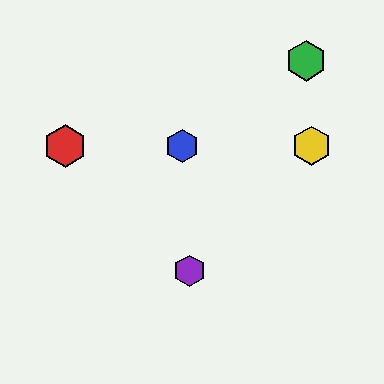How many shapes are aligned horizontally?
3 shapes (the red hexagon, the blue hexagon, the yellow hexagon) are aligned horizontally.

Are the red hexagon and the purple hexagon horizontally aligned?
No, the red hexagon is at y≈146 and the purple hexagon is at y≈271.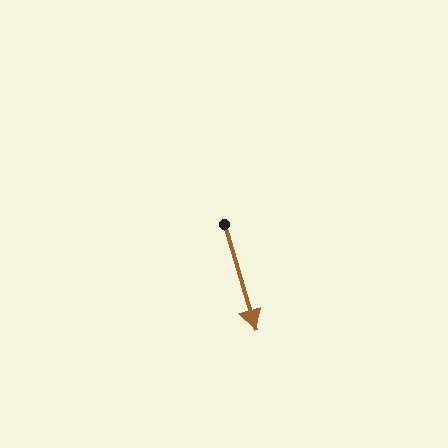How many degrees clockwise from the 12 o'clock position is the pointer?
Approximately 164 degrees.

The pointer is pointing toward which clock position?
Roughly 5 o'clock.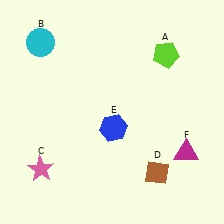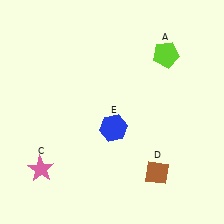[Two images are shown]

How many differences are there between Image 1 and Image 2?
There are 2 differences between the two images.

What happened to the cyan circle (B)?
The cyan circle (B) was removed in Image 2. It was in the top-left area of Image 1.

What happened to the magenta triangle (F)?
The magenta triangle (F) was removed in Image 2. It was in the bottom-right area of Image 1.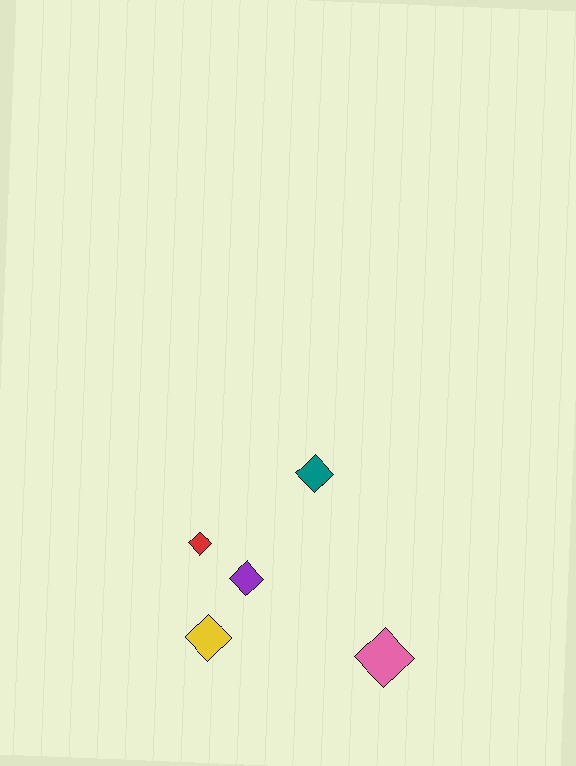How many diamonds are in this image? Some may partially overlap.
There are 5 diamonds.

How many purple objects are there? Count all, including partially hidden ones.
There is 1 purple object.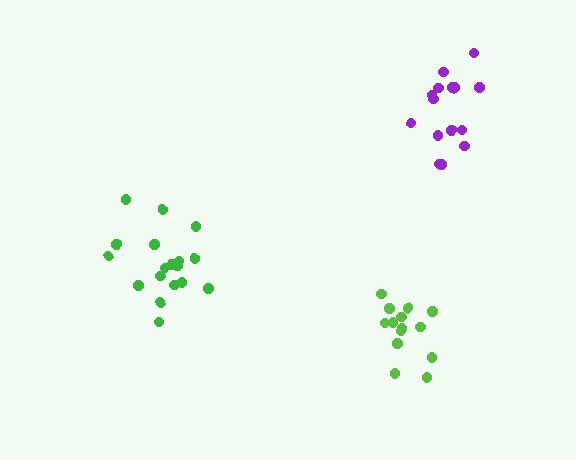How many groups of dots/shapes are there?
There are 3 groups.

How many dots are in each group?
Group 1: 14 dots, Group 2: 15 dots, Group 3: 18 dots (47 total).